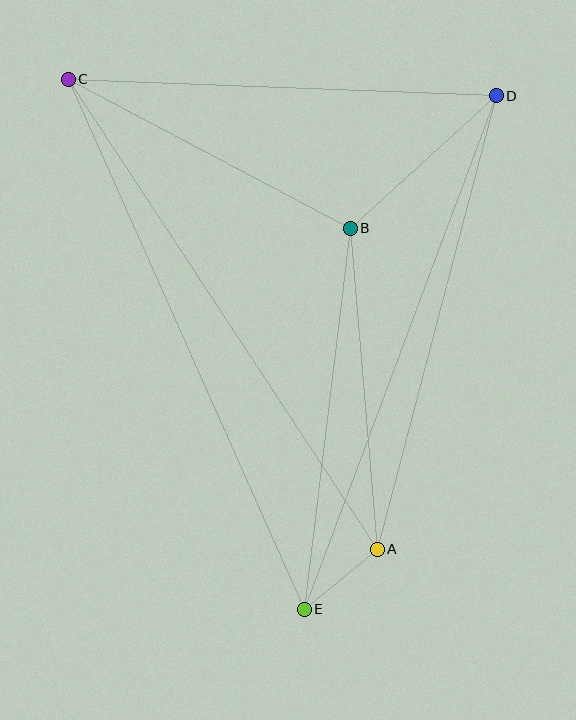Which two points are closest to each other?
Points A and E are closest to each other.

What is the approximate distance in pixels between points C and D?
The distance between C and D is approximately 428 pixels.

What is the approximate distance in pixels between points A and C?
The distance between A and C is approximately 562 pixels.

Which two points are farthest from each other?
Points C and E are farthest from each other.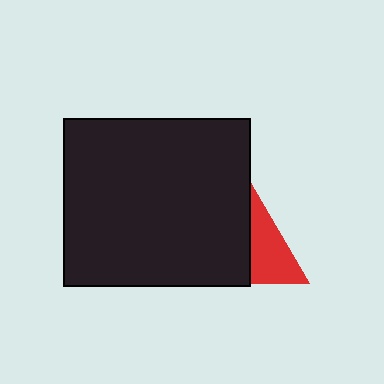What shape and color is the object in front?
The object in front is a black rectangle.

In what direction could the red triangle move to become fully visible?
The red triangle could move right. That would shift it out from behind the black rectangle entirely.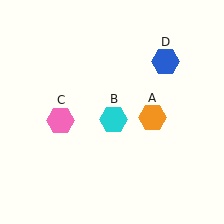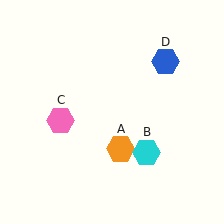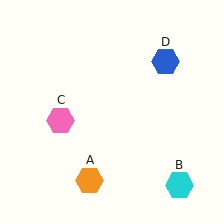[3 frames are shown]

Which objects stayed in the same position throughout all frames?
Pink hexagon (object C) and blue hexagon (object D) remained stationary.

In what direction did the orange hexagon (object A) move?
The orange hexagon (object A) moved down and to the left.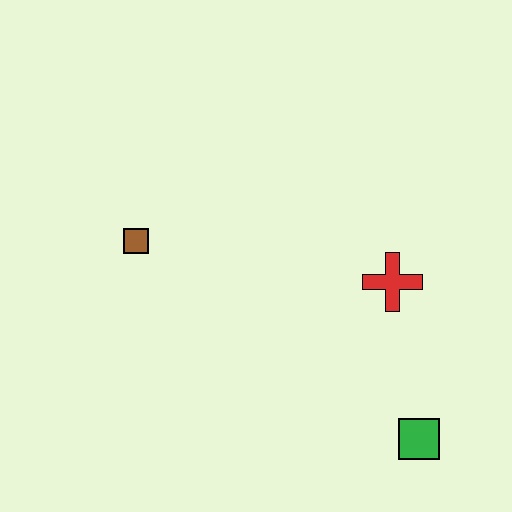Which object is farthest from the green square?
The brown square is farthest from the green square.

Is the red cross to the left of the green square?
Yes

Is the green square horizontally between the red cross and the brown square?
No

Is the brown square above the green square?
Yes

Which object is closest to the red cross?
The green square is closest to the red cross.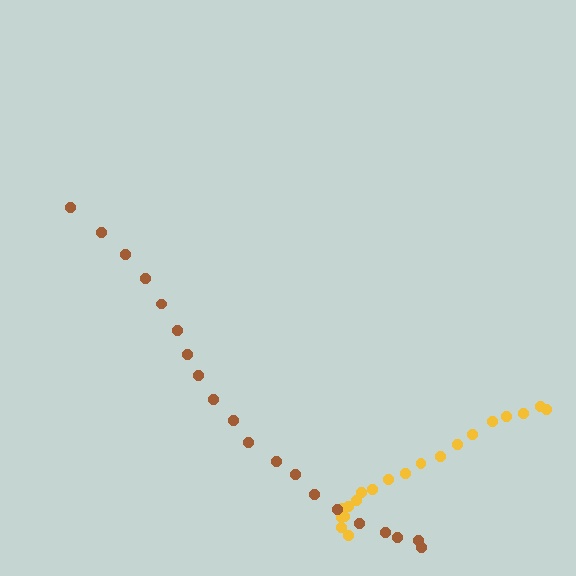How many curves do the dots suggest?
There are 2 distinct paths.